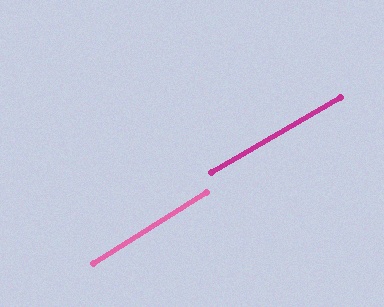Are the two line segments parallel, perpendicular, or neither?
Parallel — their directions differ by only 1.9°.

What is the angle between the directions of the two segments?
Approximately 2 degrees.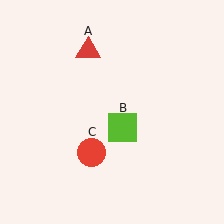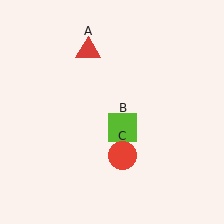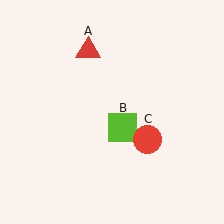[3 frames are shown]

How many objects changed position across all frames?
1 object changed position: red circle (object C).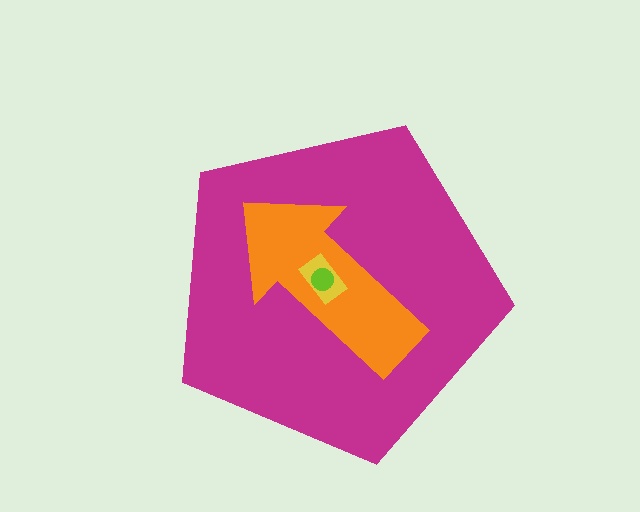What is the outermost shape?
The magenta pentagon.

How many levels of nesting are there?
4.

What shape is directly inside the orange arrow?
The yellow rectangle.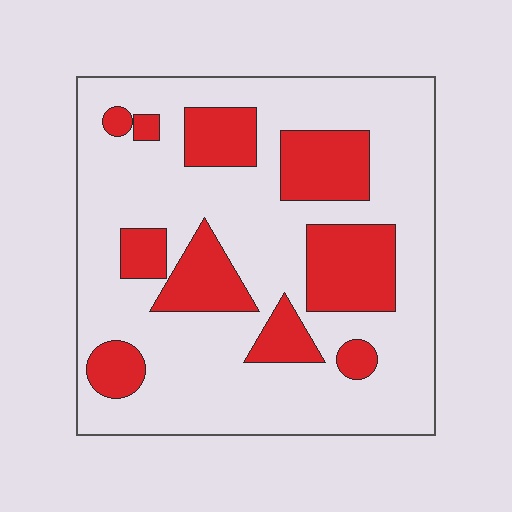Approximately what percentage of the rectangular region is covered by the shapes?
Approximately 25%.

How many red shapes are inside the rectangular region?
10.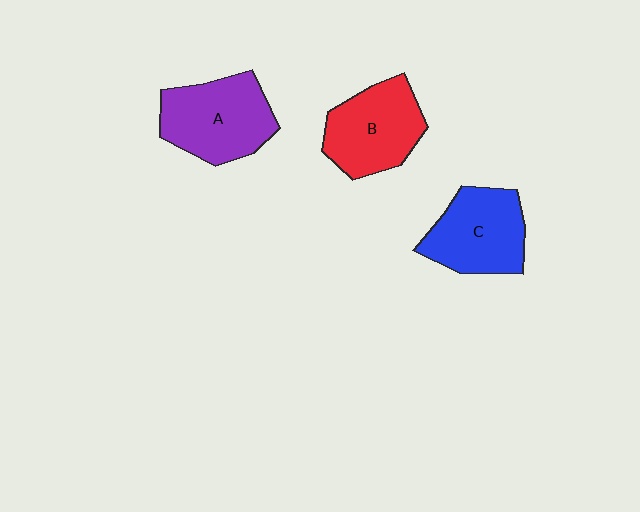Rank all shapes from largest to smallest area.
From largest to smallest: A (purple), B (red), C (blue).